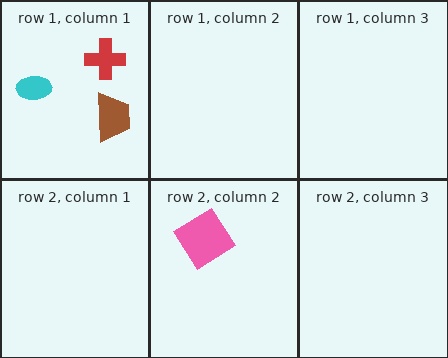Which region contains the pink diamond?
The row 2, column 2 region.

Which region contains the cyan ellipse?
The row 1, column 1 region.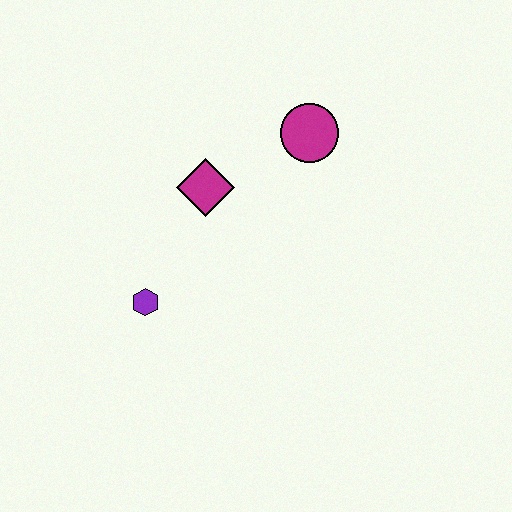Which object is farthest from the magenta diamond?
The purple hexagon is farthest from the magenta diamond.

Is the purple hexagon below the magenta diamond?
Yes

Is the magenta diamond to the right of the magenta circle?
No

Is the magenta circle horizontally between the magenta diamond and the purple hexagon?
No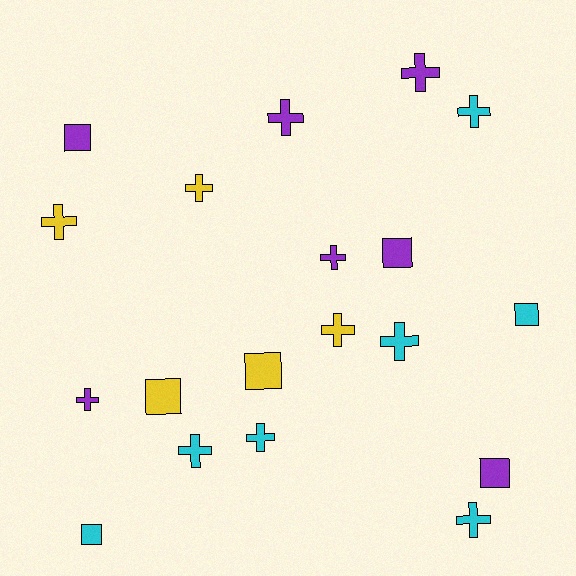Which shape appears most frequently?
Cross, with 12 objects.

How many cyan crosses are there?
There are 5 cyan crosses.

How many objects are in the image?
There are 19 objects.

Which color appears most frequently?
Purple, with 7 objects.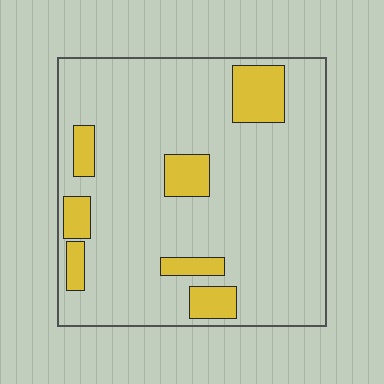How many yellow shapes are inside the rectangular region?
7.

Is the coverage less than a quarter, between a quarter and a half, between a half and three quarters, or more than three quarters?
Less than a quarter.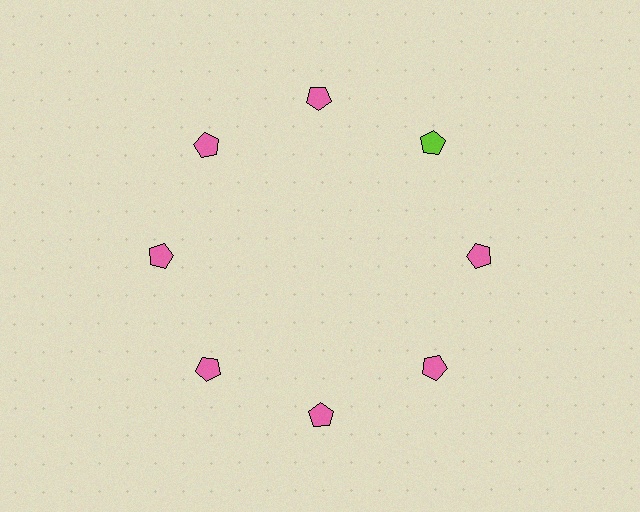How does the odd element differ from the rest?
It has a different color: lime instead of pink.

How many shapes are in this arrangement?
There are 8 shapes arranged in a ring pattern.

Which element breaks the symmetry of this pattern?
The lime pentagon at roughly the 2 o'clock position breaks the symmetry. All other shapes are pink pentagons.